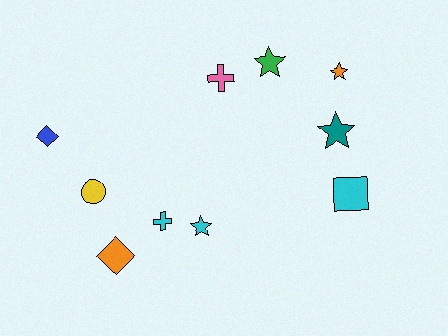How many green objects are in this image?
There is 1 green object.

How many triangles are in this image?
There are no triangles.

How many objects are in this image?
There are 10 objects.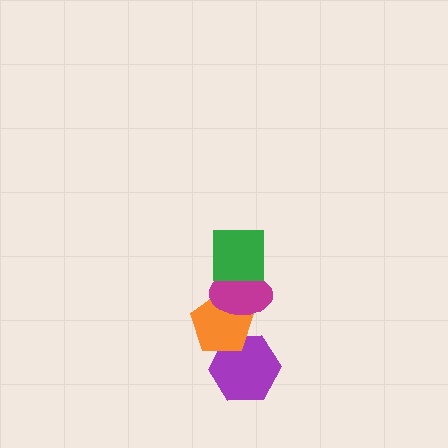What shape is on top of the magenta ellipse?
The green square is on top of the magenta ellipse.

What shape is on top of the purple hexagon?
The orange pentagon is on top of the purple hexagon.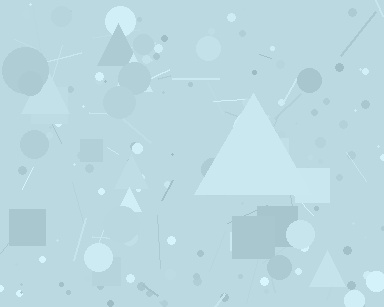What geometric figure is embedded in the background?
A triangle is embedded in the background.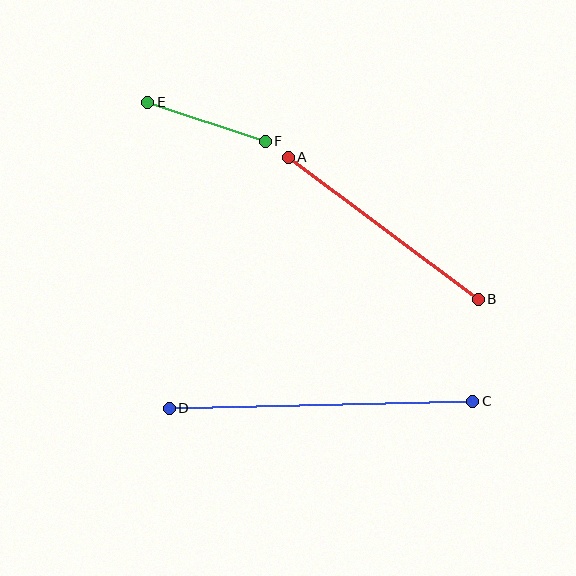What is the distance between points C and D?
The distance is approximately 304 pixels.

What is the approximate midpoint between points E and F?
The midpoint is at approximately (206, 122) pixels.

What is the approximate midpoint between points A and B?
The midpoint is at approximately (383, 228) pixels.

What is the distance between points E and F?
The distance is approximately 124 pixels.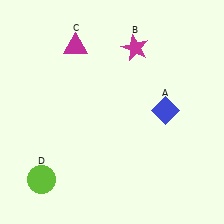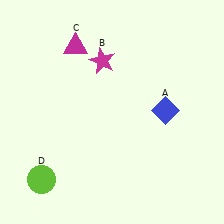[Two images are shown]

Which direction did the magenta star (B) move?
The magenta star (B) moved left.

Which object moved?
The magenta star (B) moved left.